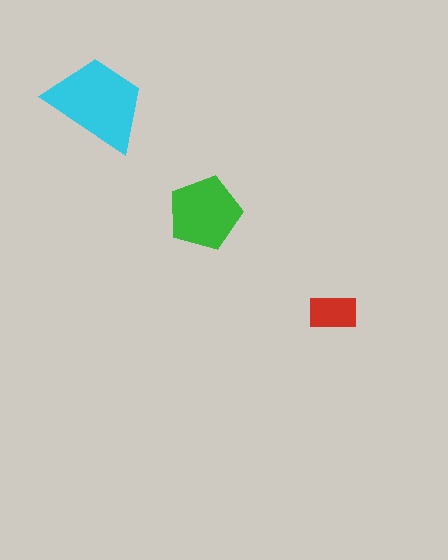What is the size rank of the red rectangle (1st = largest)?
3rd.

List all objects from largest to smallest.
The cyan trapezoid, the green pentagon, the red rectangle.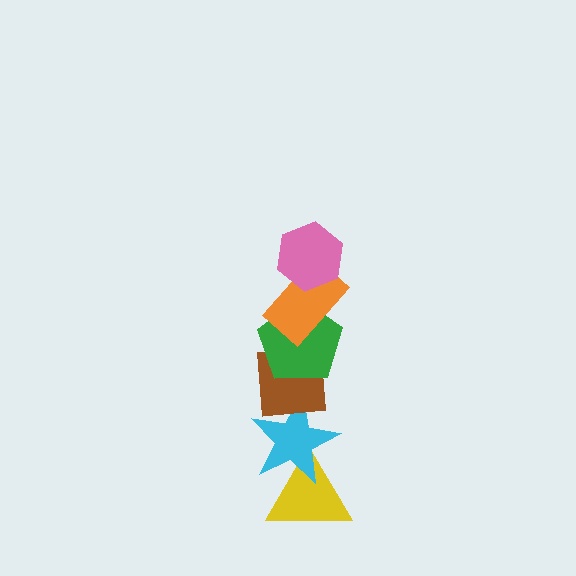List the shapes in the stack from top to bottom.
From top to bottom: the pink hexagon, the orange rectangle, the green pentagon, the brown square, the cyan star, the yellow triangle.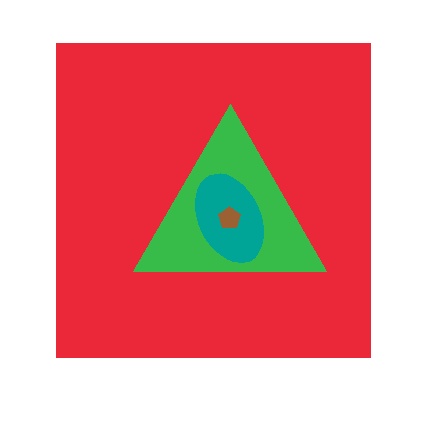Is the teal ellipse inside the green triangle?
Yes.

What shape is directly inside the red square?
The green triangle.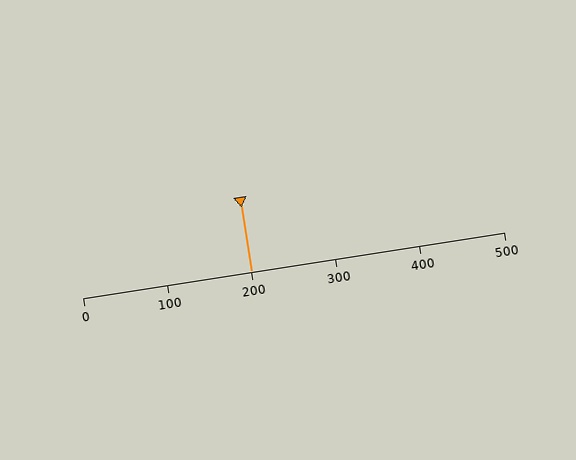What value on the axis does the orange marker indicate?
The marker indicates approximately 200.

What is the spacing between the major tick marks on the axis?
The major ticks are spaced 100 apart.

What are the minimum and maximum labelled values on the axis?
The axis runs from 0 to 500.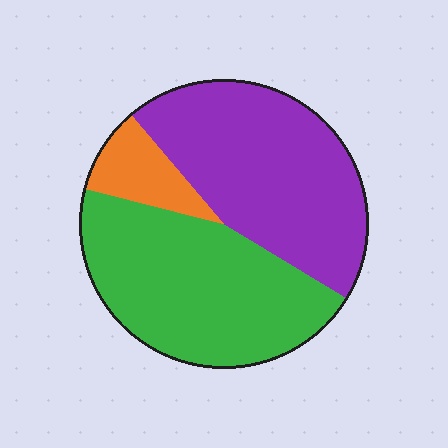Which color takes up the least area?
Orange, at roughly 10%.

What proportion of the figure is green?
Green covers around 45% of the figure.